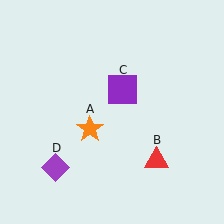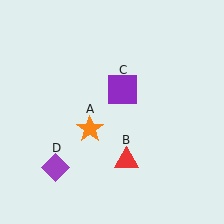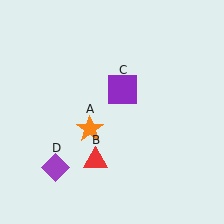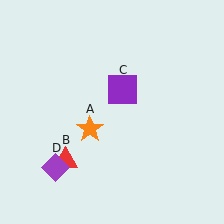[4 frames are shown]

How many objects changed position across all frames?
1 object changed position: red triangle (object B).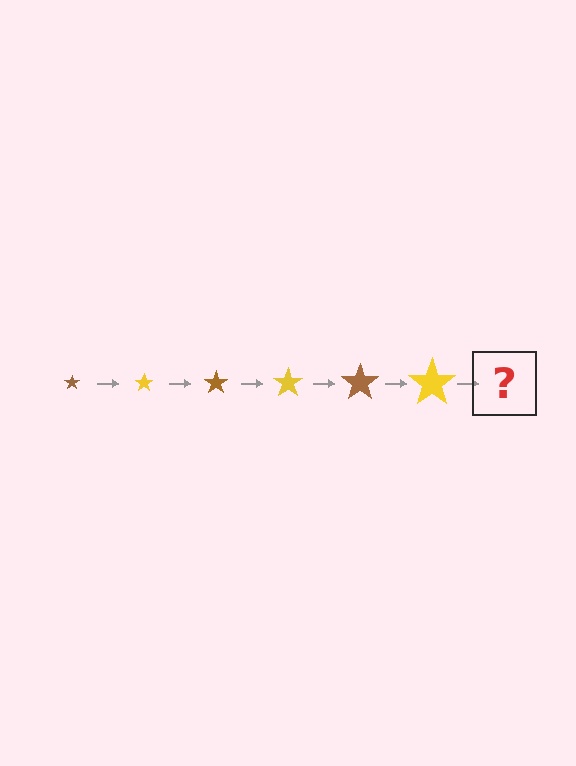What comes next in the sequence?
The next element should be a brown star, larger than the previous one.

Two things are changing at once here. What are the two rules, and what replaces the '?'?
The two rules are that the star grows larger each step and the color cycles through brown and yellow. The '?' should be a brown star, larger than the previous one.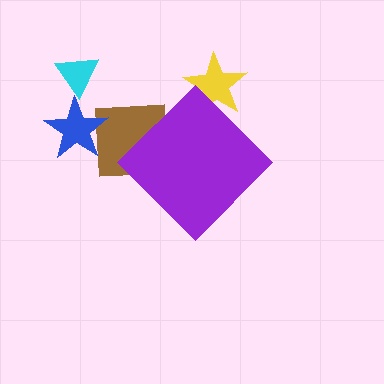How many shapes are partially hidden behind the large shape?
2 shapes are partially hidden.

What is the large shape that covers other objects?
A purple diamond.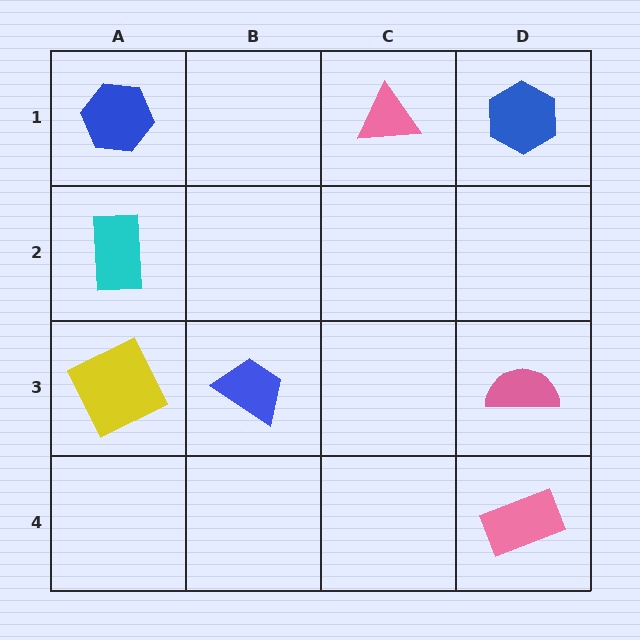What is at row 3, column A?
A yellow square.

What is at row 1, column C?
A pink triangle.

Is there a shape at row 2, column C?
No, that cell is empty.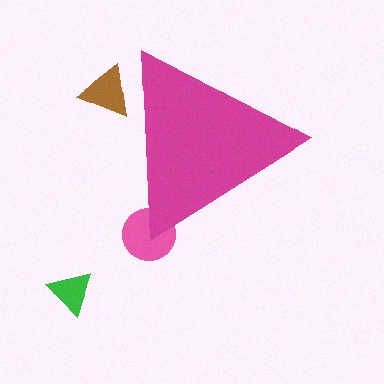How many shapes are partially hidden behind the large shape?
2 shapes are partially hidden.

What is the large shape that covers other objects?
A magenta triangle.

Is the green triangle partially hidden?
No, the green triangle is fully visible.